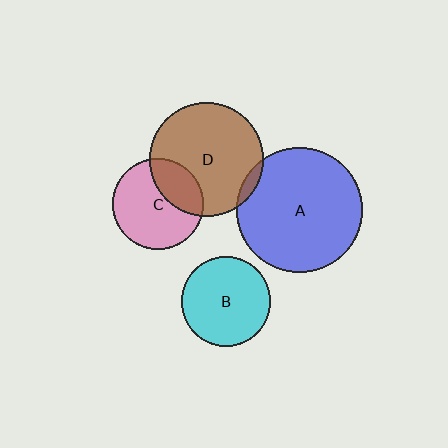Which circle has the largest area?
Circle A (blue).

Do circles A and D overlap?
Yes.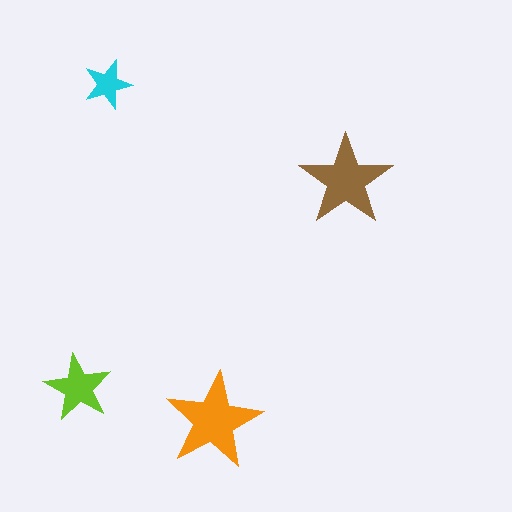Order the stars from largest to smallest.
the orange one, the brown one, the lime one, the cyan one.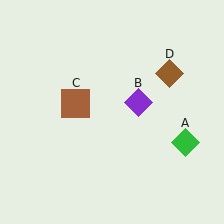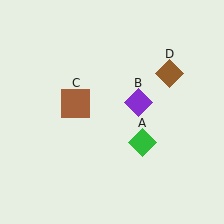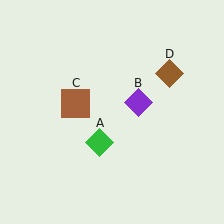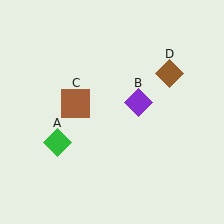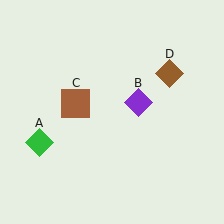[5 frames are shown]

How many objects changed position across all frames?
1 object changed position: green diamond (object A).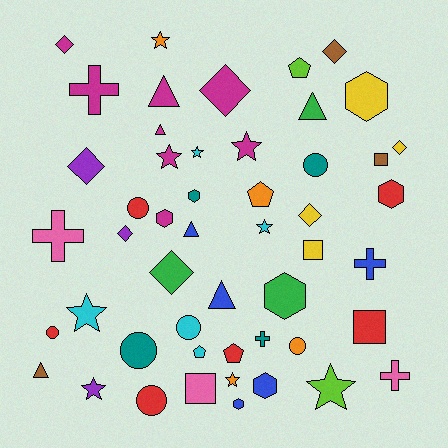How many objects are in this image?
There are 50 objects.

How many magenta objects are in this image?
There are 8 magenta objects.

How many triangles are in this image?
There are 6 triangles.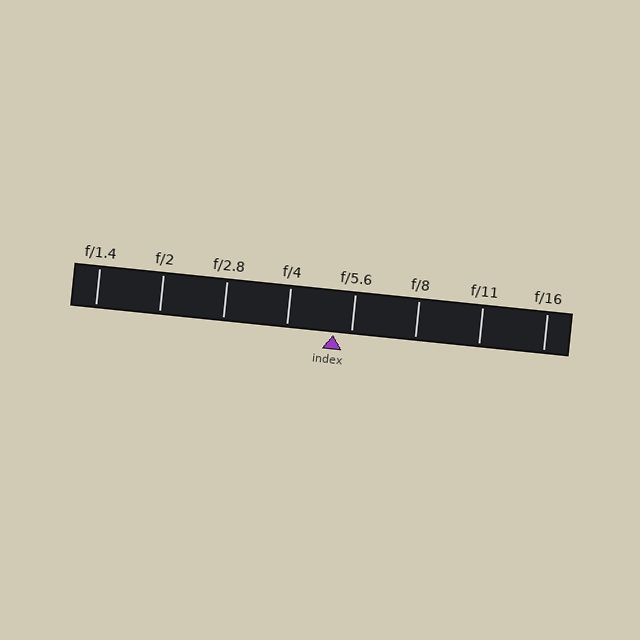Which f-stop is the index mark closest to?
The index mark is closest to f/5.6.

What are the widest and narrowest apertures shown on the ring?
The widest aperture shown is f/1.4 and the narrowest is f/16.